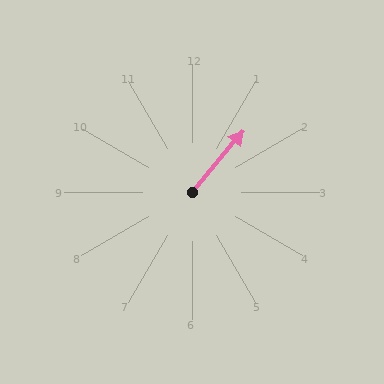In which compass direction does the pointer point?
Northeast.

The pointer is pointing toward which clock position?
Roughly 1 o'clock.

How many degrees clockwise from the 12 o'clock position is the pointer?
Approximately 40 degrees.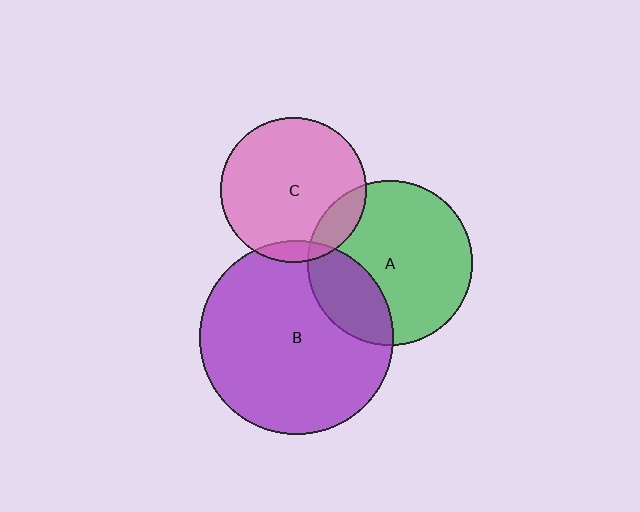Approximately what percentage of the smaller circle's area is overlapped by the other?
Approximately 15%.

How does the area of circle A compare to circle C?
Approximately 1.3 times.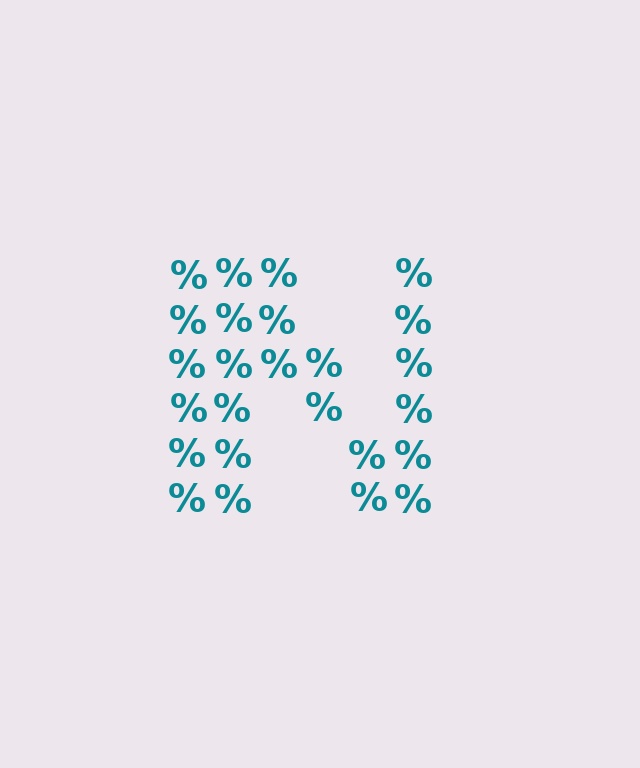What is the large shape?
The large shape is the letter N.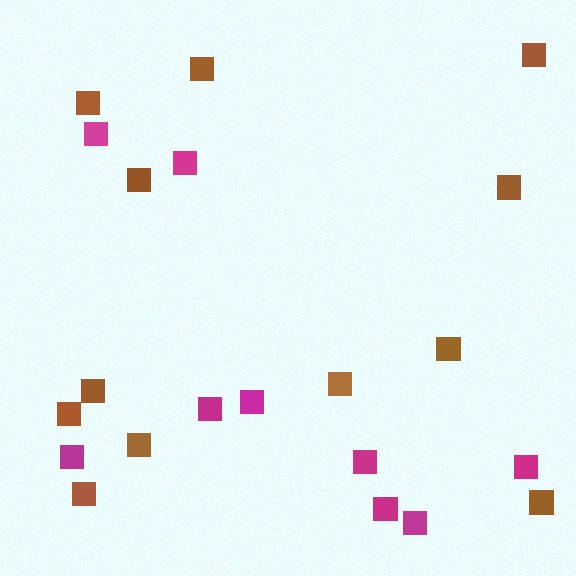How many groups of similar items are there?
There are 2 groups: one group of magenta squares (9) and one group of brown squares (12).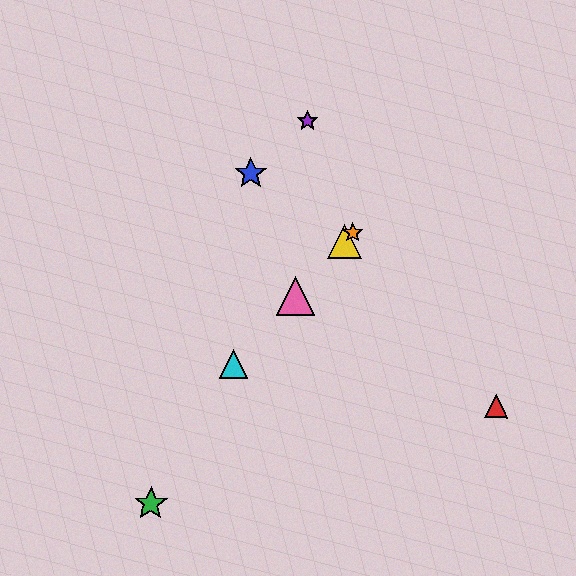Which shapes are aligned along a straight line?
The yellow triangle, the orange star, the cyan triangle, the pink triangle are aligned along a straight line.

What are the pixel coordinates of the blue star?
The blue star is at (251, 173).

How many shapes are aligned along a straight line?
4 shapes (the yellow triangle, the orange star, the cyan triangle, the pink triangle) are aligned along a straight line.